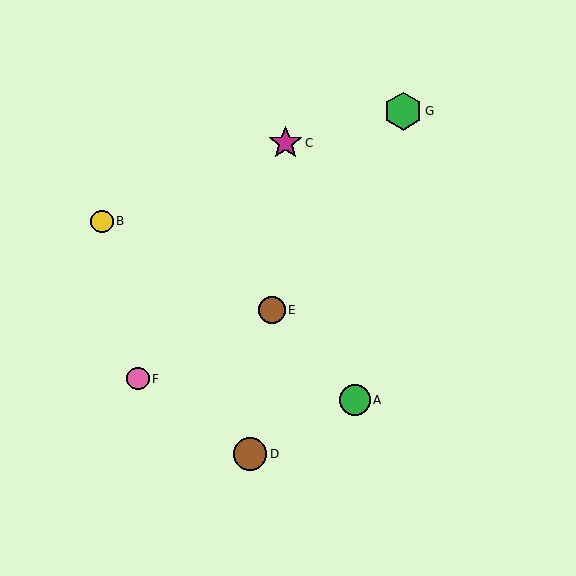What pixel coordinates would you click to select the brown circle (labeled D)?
Click at (250, 454) to select the brown circle D.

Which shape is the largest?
The green hexagon (labeled G) is the largest.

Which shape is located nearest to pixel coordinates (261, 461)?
The brown circle (labeled D) at (250, 454) is nearest to that location.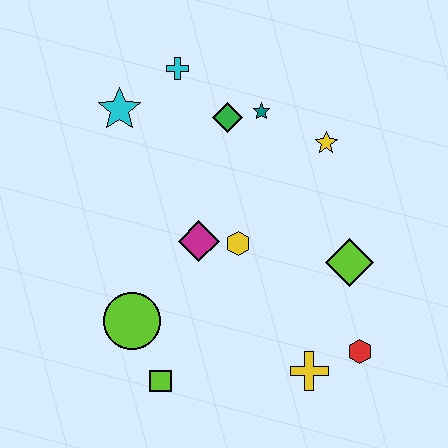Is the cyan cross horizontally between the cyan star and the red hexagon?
Yes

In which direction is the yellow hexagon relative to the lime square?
The yellow hexagon is above the lime square.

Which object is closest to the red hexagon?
The yellow cross is closest to the red hexagon.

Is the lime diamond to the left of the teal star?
No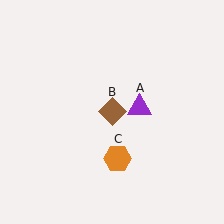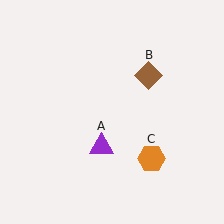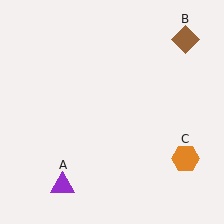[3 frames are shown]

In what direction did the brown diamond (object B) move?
The brown diamond (object B) moved up and to the right.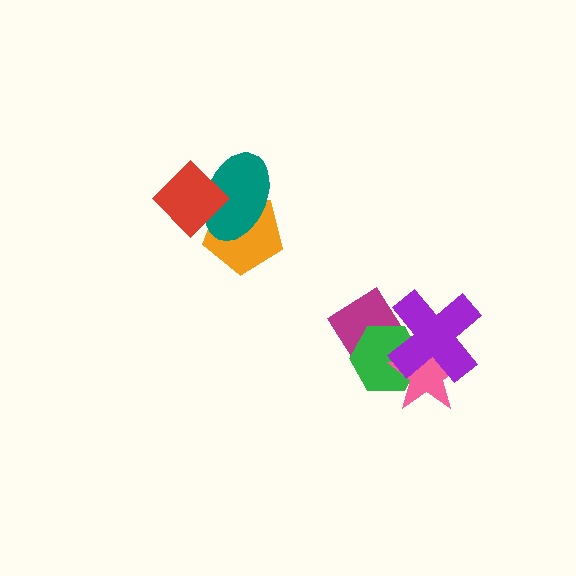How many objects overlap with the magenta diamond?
2 objects overlap with the magenta diamond.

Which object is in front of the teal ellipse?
The red diamond is in front of the teal ellipse.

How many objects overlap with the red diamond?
2 objects overlap with the red diamond.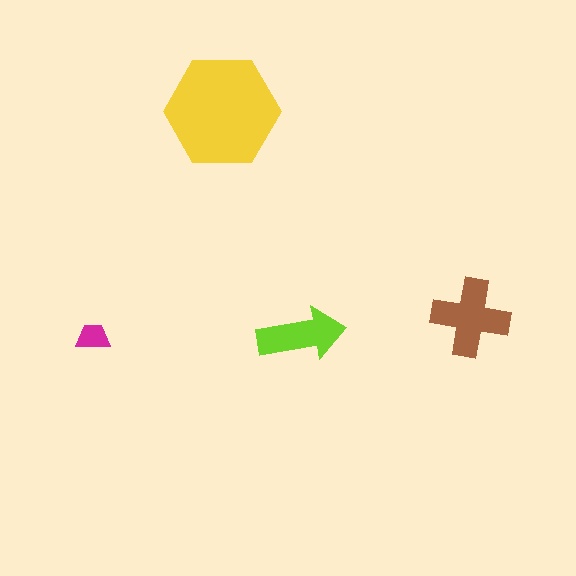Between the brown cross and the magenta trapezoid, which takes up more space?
The brown cross.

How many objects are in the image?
There are 4 objects in the image.